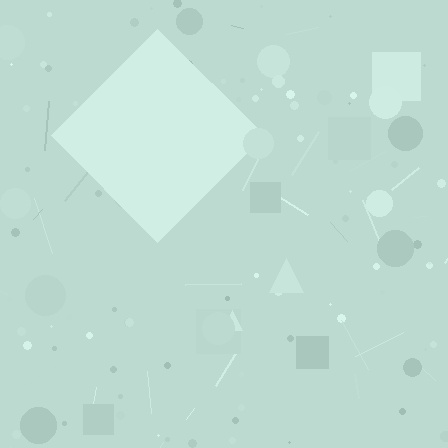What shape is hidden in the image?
A diamond is hidden in the image.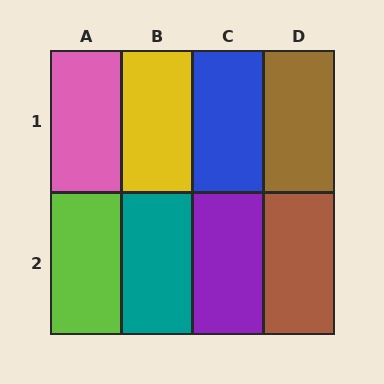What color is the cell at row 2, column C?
Purple.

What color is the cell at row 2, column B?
Teal.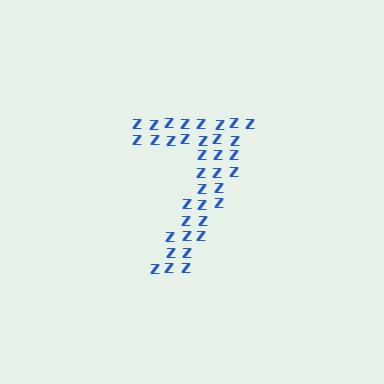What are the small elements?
The small elements are letter Z's.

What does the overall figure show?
The overall figure shows the digit 7.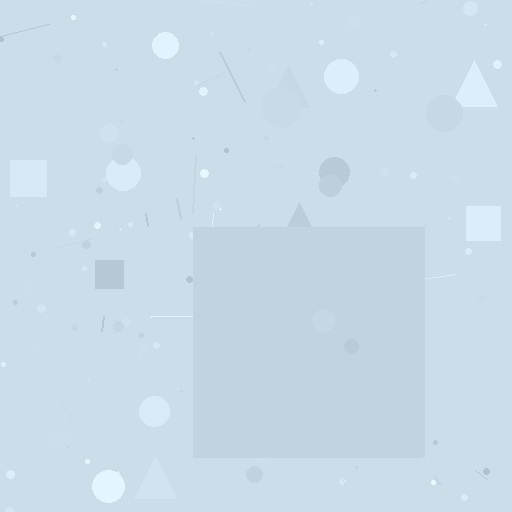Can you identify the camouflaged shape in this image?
The camouflaged shape is a square.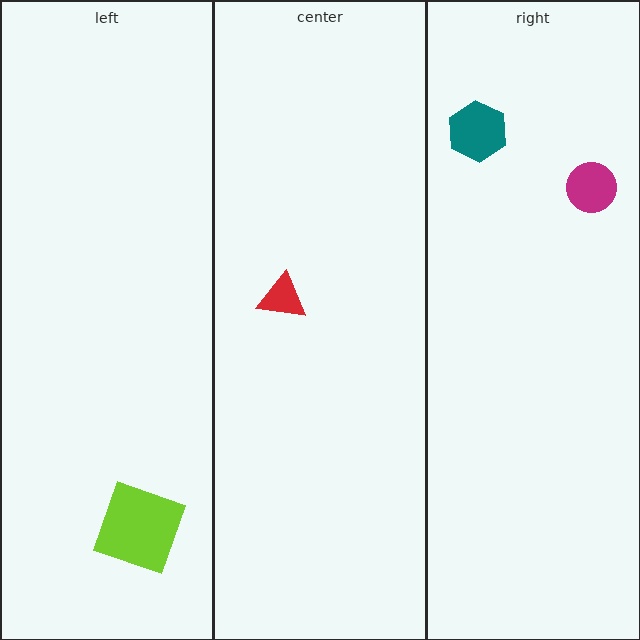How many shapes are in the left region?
1.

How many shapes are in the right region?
2.